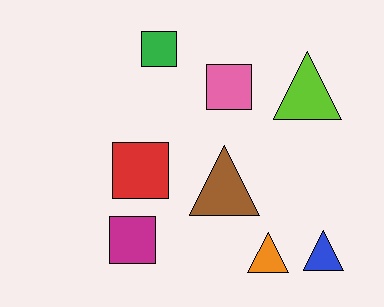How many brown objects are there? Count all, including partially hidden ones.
There is 1 brown object.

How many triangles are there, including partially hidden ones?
There are 4 triangles.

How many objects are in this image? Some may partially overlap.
There are 8 objects.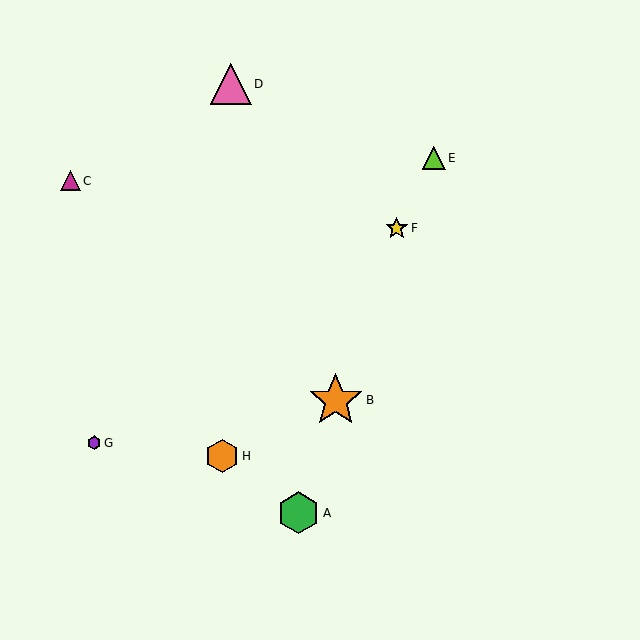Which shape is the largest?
The orange star (labeled B) is the largest.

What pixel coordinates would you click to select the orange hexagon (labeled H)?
Click at (222, 456) to select the orange hexagon H.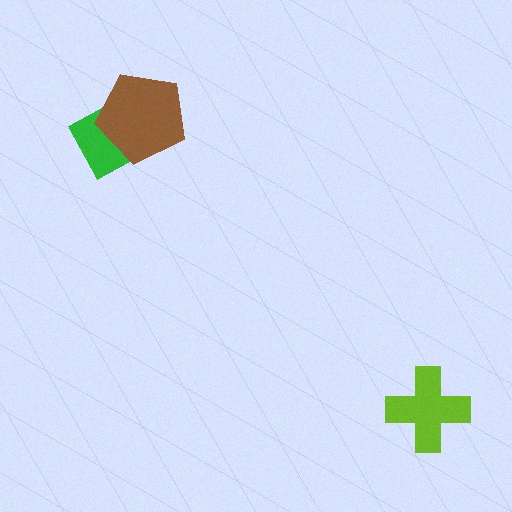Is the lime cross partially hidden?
No, no other shape covers it.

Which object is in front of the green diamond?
The brown pentagon is in front of the green diamond.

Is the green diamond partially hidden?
Yes, it is partially covered by another shape.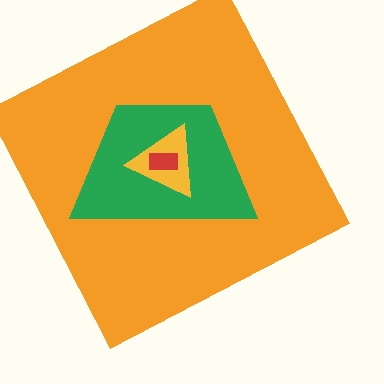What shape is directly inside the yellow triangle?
The red rectangle.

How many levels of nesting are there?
4.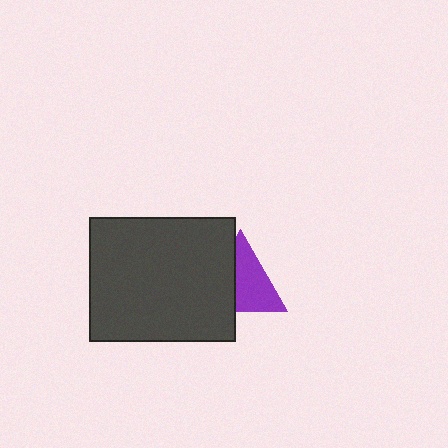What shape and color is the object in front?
The object in front is a dark gray rectangle.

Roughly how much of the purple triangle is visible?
About half of it is visible (roughly 60%).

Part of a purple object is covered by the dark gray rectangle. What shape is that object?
It is a triangle.